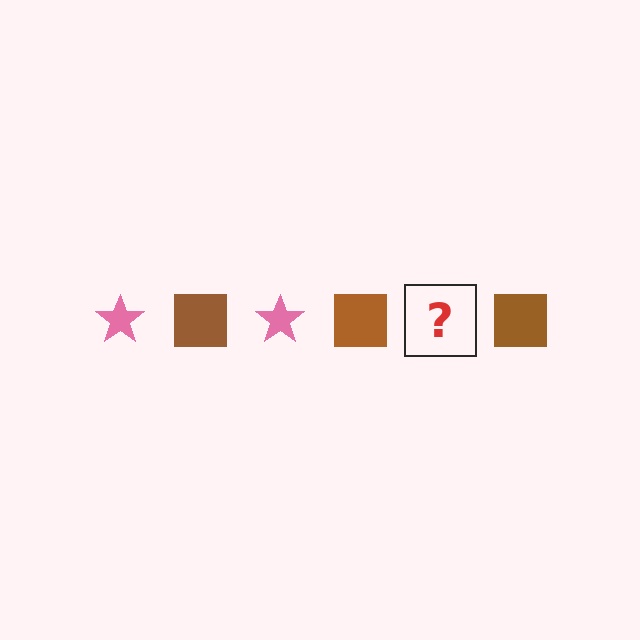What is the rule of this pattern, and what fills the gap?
The rule is that the pattern alternates between pink star and brown square. The gap should be filled with a pink star.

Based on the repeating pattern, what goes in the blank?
The blank should be a pink star.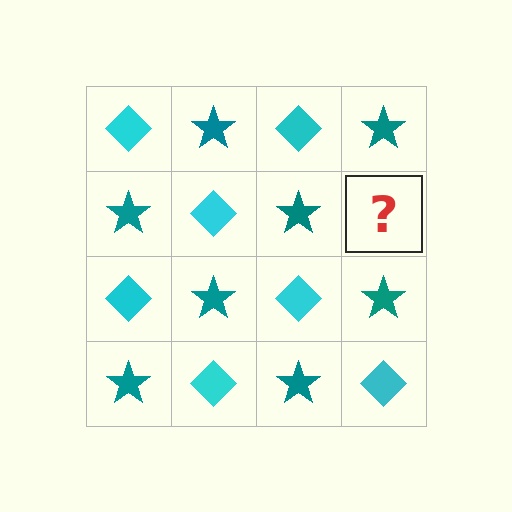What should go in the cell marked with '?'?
The missing cell should contain a cyan diamond.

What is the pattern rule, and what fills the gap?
The rule is that it alternates cyan diamond and teal star in a checkerboard pattern. The gap should be filled with a cyan diamond.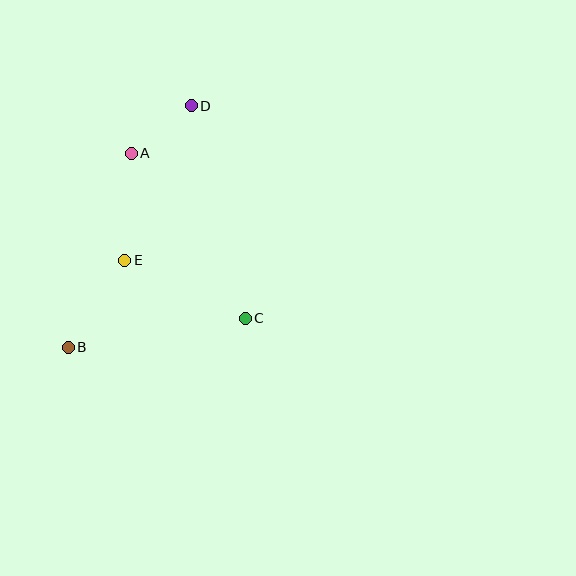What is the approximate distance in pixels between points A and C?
The distance between A and C is approximately 201 pixels.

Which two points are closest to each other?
Points A and D are closest to each other.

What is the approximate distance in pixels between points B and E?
The distance between B and E is approximately 104 pixels.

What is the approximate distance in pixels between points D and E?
The distance between D and E is approximately 168 pixels.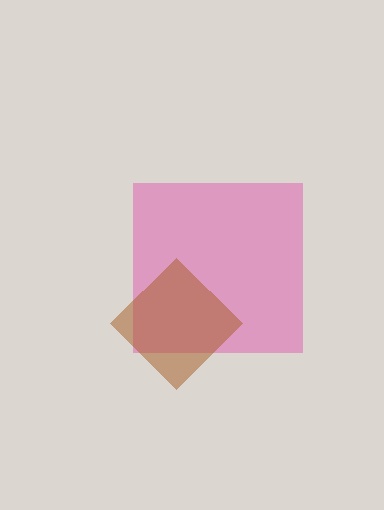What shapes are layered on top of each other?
The layered shapes are: a pink square, a brown diamond.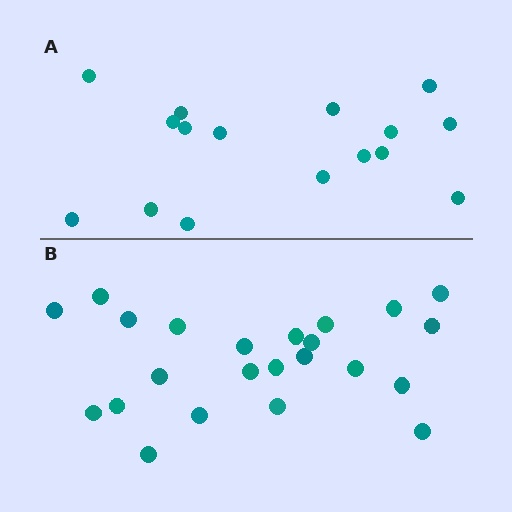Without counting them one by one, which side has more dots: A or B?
Region B (the bottom region) has more dots.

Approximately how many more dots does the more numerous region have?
Region B has roughly 8 or so more dots than region A.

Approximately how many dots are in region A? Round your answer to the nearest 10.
About 20 dots. (The exact count is 16, which rounds to 20.)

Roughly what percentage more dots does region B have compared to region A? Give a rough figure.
About 45% more.